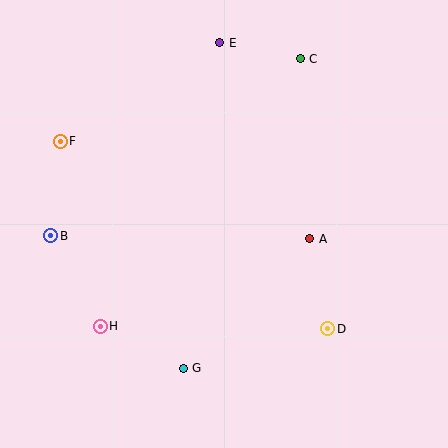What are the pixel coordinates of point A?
Point A is at (310, 239).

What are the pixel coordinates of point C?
Point C is at (300, 59).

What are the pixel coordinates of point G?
Point G is at (183, 368).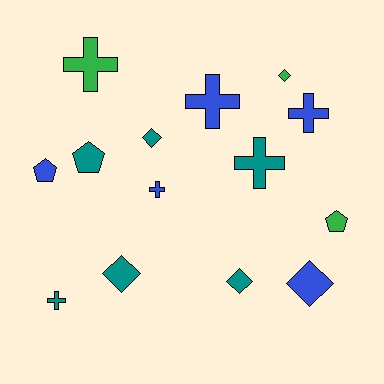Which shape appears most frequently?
Cross, with 6 objects.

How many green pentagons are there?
There is 1 green pentagon.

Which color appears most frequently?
Teal, with 6 objects.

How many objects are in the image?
There are 14 objects.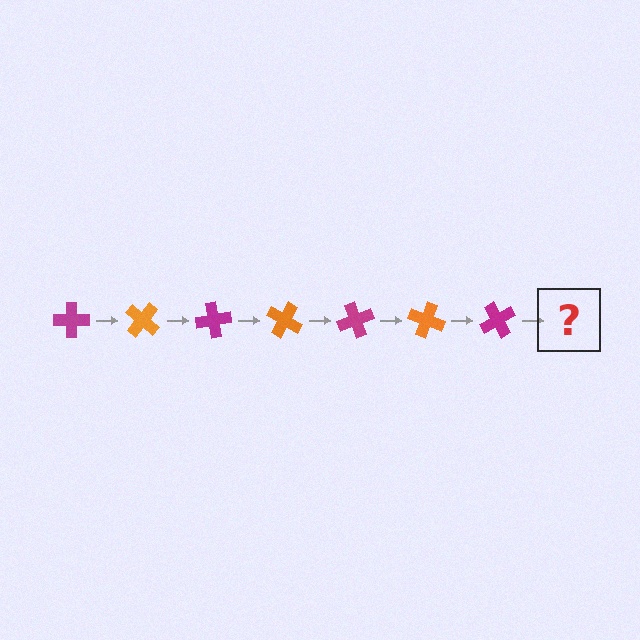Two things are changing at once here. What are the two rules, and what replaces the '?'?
The two rules are that it rotates 40 degrees each step and the color cycles through magenta and orange. The '?' should be an orange cross, rotated 280 degrees from the start.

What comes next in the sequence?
The next element should be an orange cross, rotated 280 degrees from the start.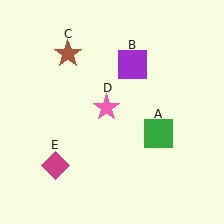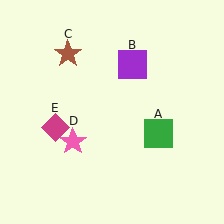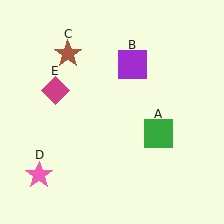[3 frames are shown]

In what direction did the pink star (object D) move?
The pink star (object D) moved down and to the left.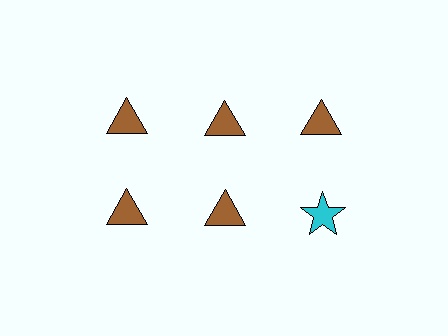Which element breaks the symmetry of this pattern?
The cyan star in the second row, center column breaks the symmetry. All other shapes are brown triangles.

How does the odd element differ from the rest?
It differs in both color (cyan instead of brown) and shape (star instead of triangle).